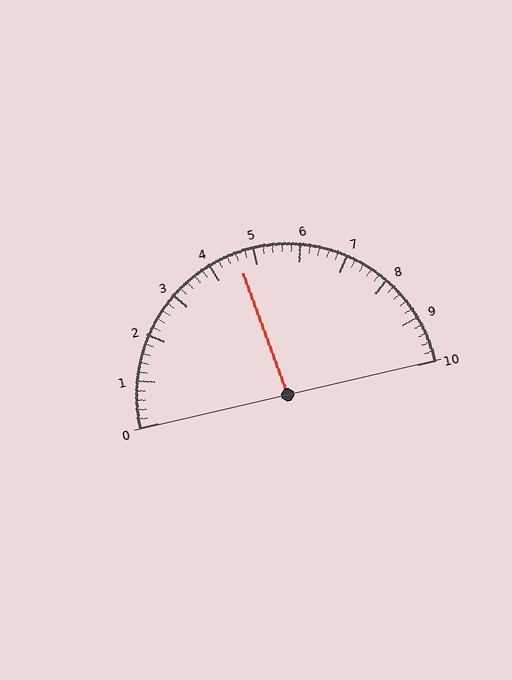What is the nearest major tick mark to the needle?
The nearest major tick mark is 5.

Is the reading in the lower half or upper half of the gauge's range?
The reading is in the lower half of the range (0 to 10).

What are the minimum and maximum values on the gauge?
The gauge ranges from 0 to 10.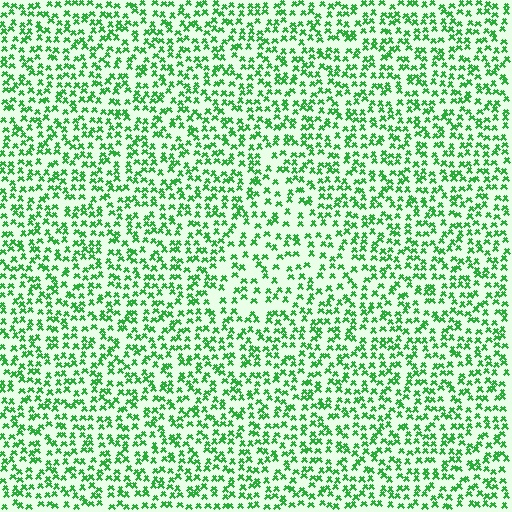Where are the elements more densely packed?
The elements are more densely packed outside the triangle boundary.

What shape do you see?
I see a triangle.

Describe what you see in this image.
The image contains small green elements arranged at two different densities. A triangle-shaped region is visible where the elements are less densely packed than the surrounding area.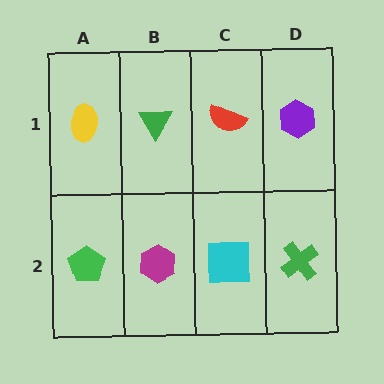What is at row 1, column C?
A red semicircle.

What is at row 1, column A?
A yellow ellipse.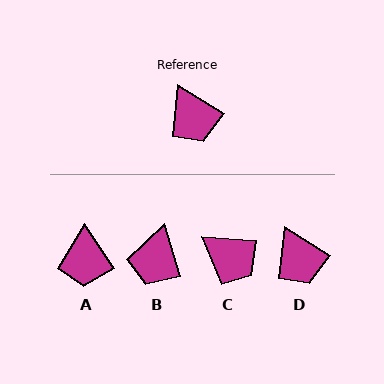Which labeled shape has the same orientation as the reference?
D.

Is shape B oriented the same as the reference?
No, it is off by about 41 degrees.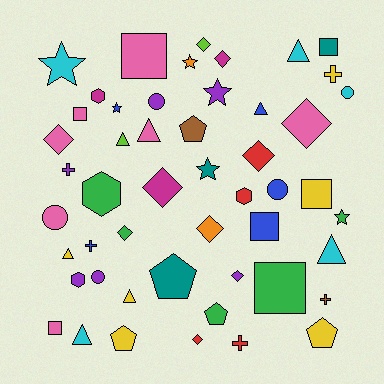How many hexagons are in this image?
There are 4 hexagons.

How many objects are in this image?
There are 50 objects.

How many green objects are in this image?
There are 5 green objects.